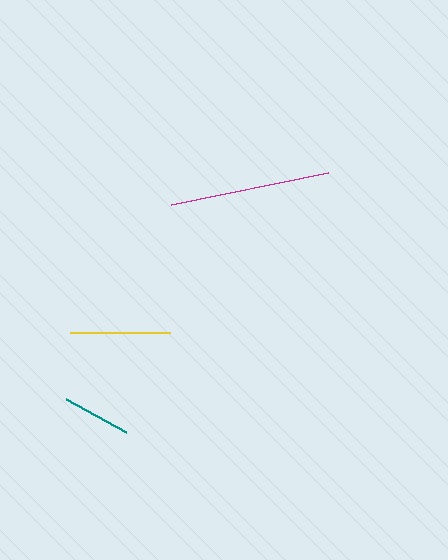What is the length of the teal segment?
The teal segment is approximately 69 pixels long.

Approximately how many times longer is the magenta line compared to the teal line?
The magenta line is approximately 2.3 times the length of the teal line.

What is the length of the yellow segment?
The yellow segment is approximately 100 pixels long.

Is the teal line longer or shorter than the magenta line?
The magenta line is longer than the teal line.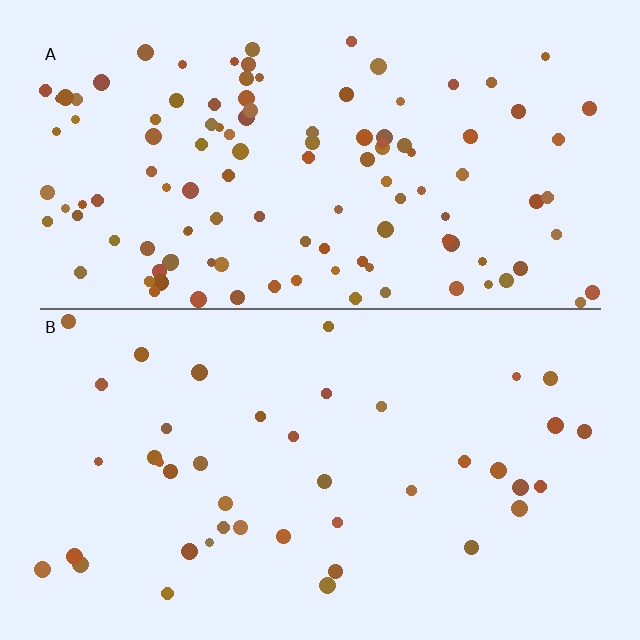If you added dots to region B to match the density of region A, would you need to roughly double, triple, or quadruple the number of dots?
Approximately triple.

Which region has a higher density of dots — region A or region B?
A (the top).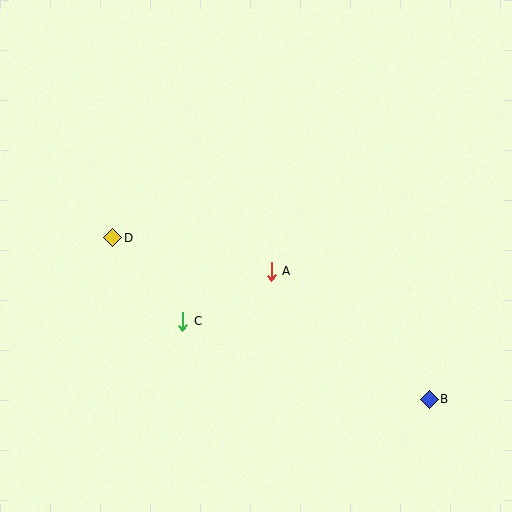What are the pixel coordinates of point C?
Point C is at (183, 321).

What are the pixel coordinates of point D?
Point D is at (113, 238).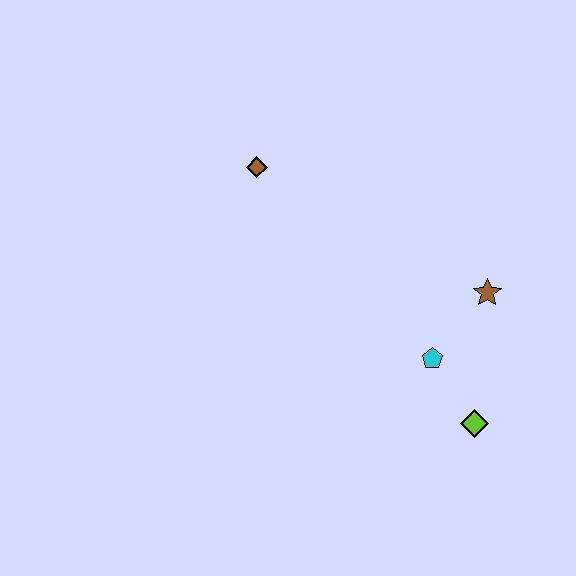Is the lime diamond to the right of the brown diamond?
Yes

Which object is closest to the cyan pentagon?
The lime diamond is closest to the cyan pentagon.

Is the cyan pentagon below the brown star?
Yes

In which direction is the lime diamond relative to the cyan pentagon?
The lime diamond is below the cyan pentagon.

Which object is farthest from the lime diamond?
The brown diamond is farthest from the lime diamond.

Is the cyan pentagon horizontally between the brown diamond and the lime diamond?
Yes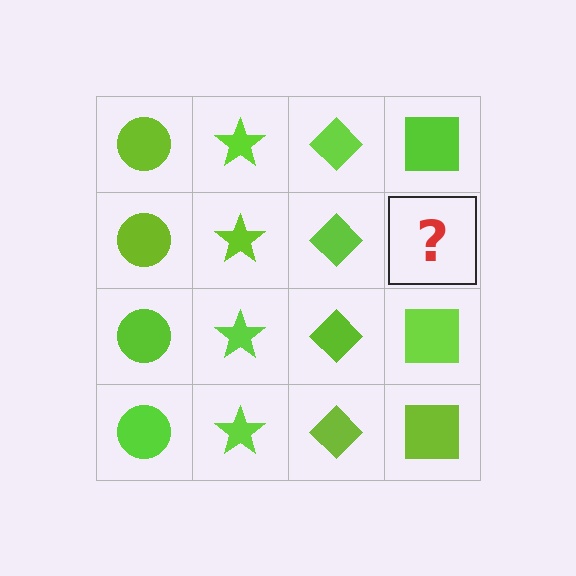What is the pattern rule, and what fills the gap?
The rule is that each column has a consistent shape. The gap should be filled with a lime square.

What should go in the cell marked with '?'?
The missing cell should contain a lime square.